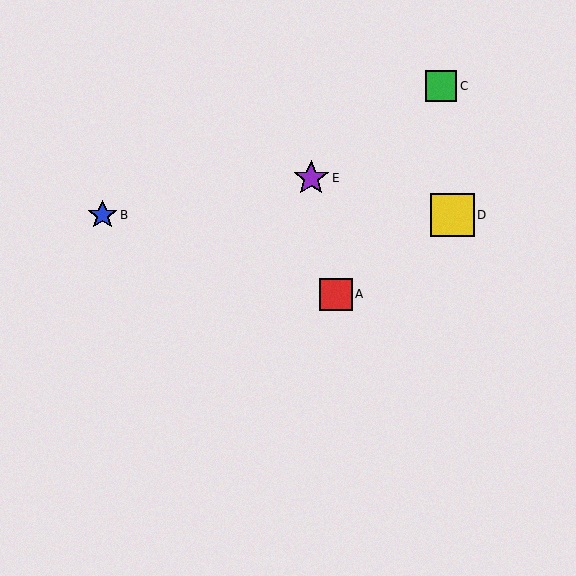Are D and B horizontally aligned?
Yes, both are at y≈215.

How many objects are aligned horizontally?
2 objects (B, D) are aligned horizontally.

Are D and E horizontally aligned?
No, D is at y≈215 and E is at y≈178.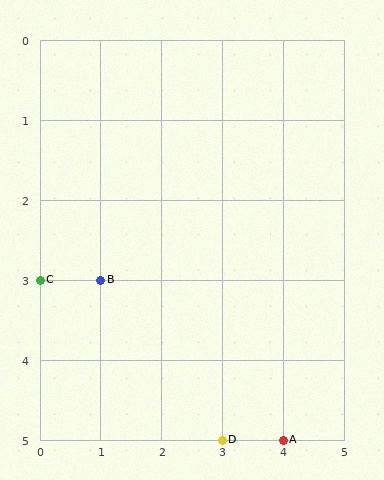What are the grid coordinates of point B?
Point B is at grid coordinates (1, 3).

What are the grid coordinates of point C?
Point C is at grid coordinates (0, 3).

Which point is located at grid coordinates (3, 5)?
Point D is at (3, 5).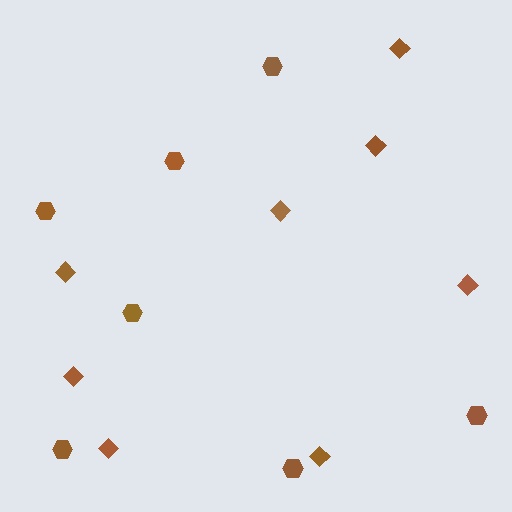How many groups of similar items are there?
There are 2 groups: one group of diamonds (8) and one group of hexagons (7).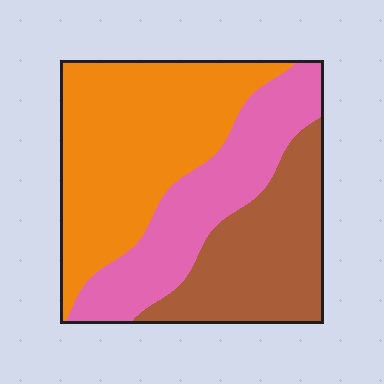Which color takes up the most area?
Orange, at roughly 45%.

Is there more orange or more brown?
Orange.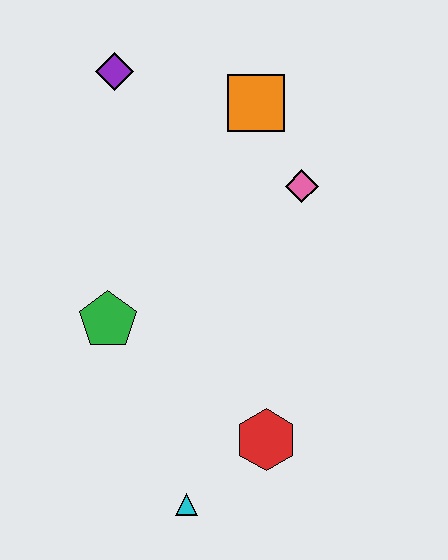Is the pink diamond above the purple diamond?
No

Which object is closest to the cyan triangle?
The red hexagon is closest to the cyan triangle.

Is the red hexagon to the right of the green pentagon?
Yes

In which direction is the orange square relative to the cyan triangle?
The orange square is above the cyan triangle.